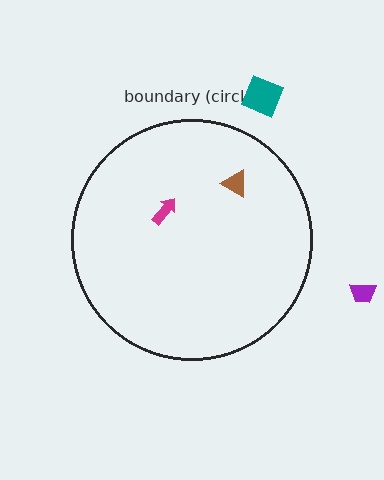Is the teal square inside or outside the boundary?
Outside.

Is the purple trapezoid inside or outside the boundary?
Outside.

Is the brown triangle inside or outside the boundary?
Inside.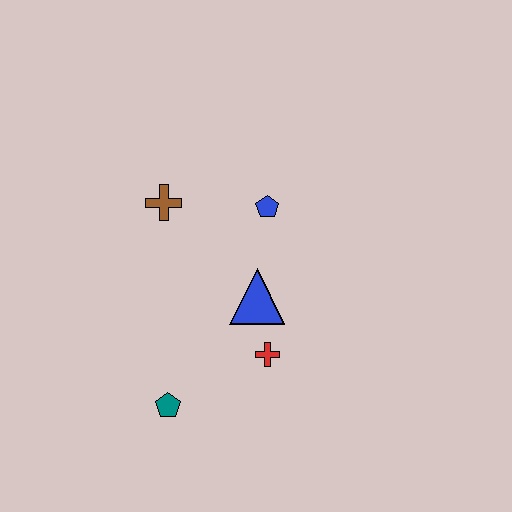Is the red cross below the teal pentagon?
No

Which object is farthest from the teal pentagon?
The blue pentagon is farthest from the teal pentagon.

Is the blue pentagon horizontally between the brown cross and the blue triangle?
No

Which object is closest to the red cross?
The blue triangle is closest to the red cross.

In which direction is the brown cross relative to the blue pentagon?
The brown cross is to the left of the blue pentagon.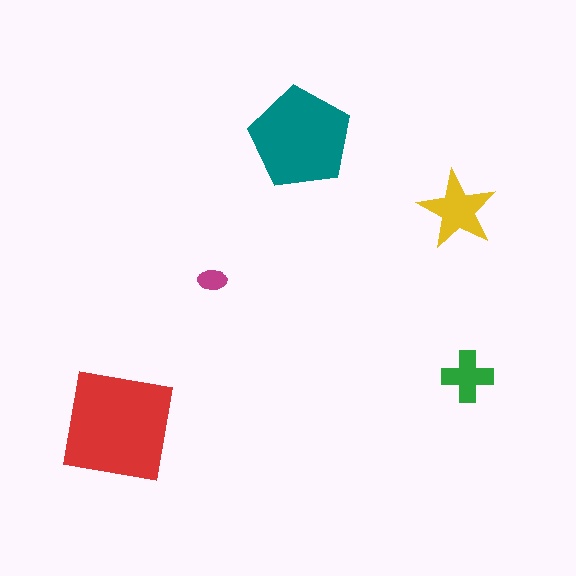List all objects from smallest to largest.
The magenta ellipse, the green cross, the yellow star, the teal pentagon, the red square.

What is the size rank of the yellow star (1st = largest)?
3rd.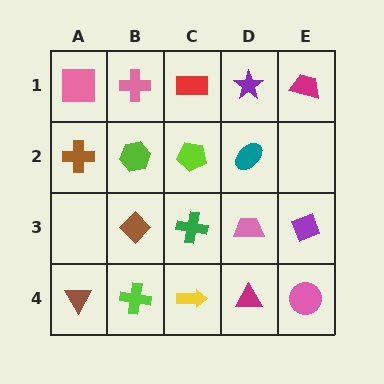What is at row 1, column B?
A pink cross.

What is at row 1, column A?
A pink square.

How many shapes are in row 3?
4 shapes.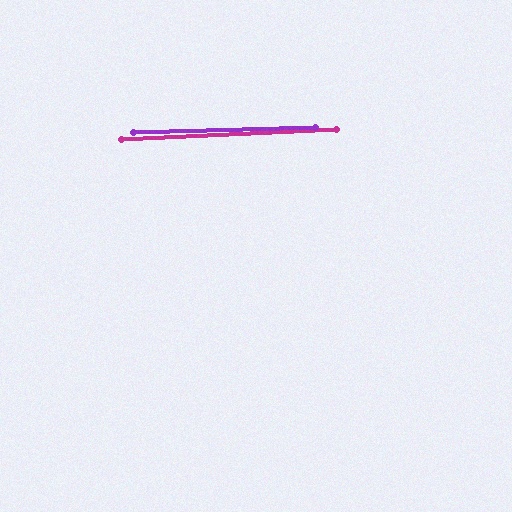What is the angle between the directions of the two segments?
Approximately 1 degree.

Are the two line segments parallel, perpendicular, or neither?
Parallel — their directions differ by only 1.2°.